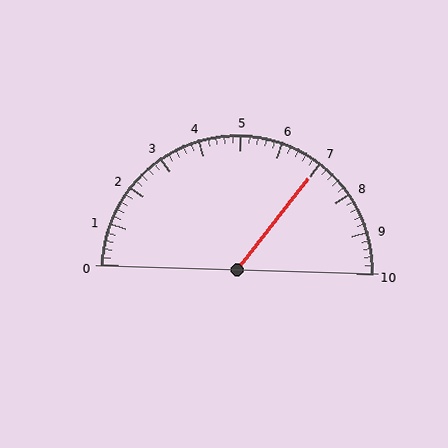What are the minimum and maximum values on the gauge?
The gauge ranges from 0 to 10.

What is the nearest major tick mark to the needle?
The nearest major tick mark is 7.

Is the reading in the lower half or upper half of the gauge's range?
The reading is in the upper half of the range (0 to 10).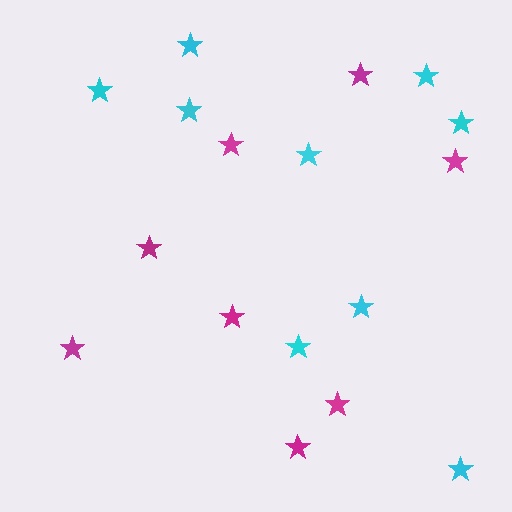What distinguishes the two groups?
There are 2 groups: one group of cyan stars (9) and one group of magenta stars (8).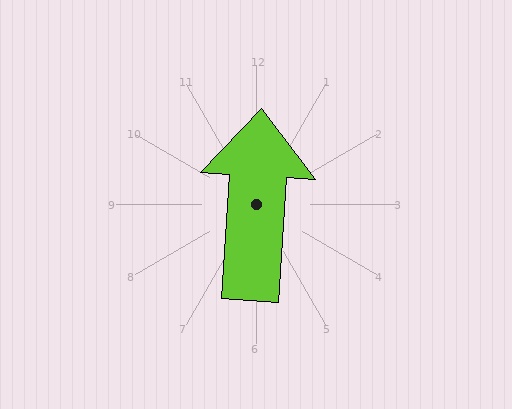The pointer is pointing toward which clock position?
Roughly 12 o'clock.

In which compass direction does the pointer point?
North.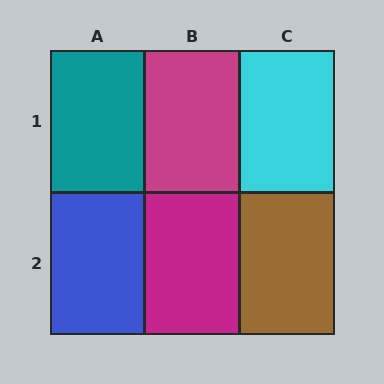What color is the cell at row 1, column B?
Magenta.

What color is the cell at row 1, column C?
Cyan.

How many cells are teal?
1 cell is teal.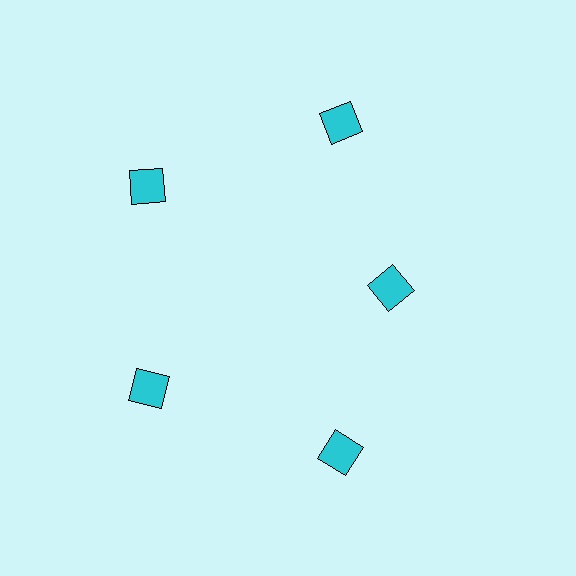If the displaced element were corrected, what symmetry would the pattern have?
It would have 5-fold rotational symmetry — the pattern would map onto itself every 72 degrees.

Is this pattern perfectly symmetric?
No. The 5 cyan diamonds are arranged in a ring, but one element near the 3 o'clock position is pulled inward toward the center, breaking the 5-fold rotational symmetry.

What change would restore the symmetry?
The symmetry would be restored by moving it outward, back onto the ring so that all 5 diamonds sit at equal angles and equal distance from the center.